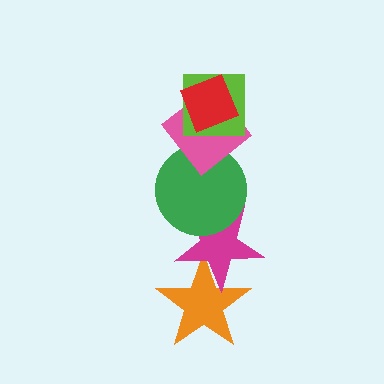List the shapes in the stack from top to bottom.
From top to bottom: the red diamond, the lime square, the pink diamond, the green circle, the magenta star, the orange star.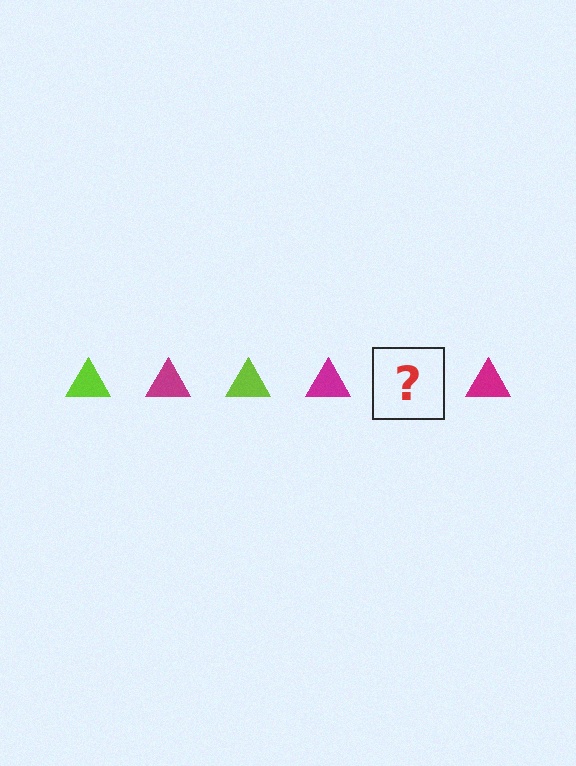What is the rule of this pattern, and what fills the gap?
The rule is that the pattern cycles through lime, magenta triangles. The gap should be filled with a lime triangle.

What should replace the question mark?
The question mark should be replaced with a lime triangle.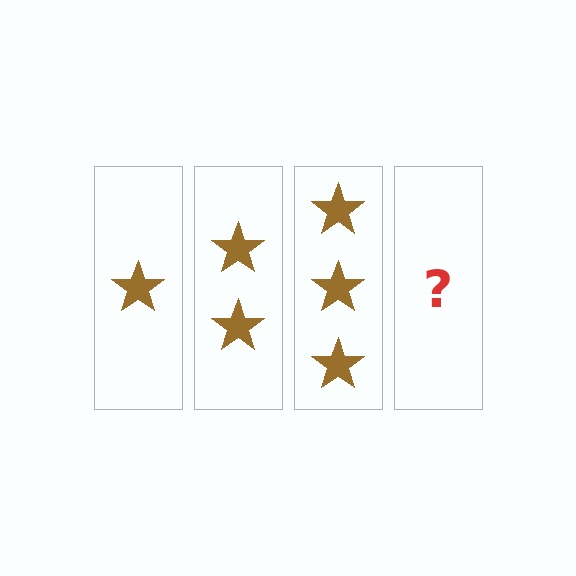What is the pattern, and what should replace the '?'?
The pattern is that each step adds one more star. The '?' should be 4 stars.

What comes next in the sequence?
The next element should be 4 stars.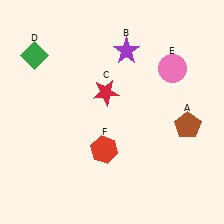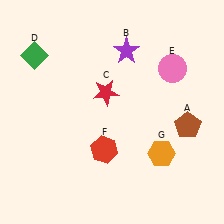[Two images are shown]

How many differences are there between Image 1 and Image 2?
There is 1 difference between the two images.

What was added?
An orange hexagon (G) was added in Image 2.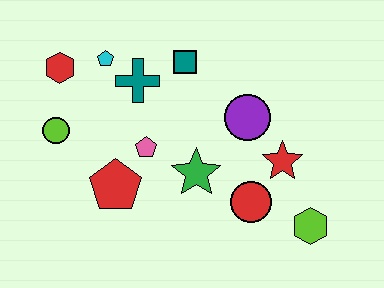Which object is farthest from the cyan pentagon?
The lime hexagon is farthest from the cyan pentagon.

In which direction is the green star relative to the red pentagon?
The green star is to the right of the red pentagon.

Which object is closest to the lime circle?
The red hexagon is closest to the lime circle.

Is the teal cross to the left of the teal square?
Yes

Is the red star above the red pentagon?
Yes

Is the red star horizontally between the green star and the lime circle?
No